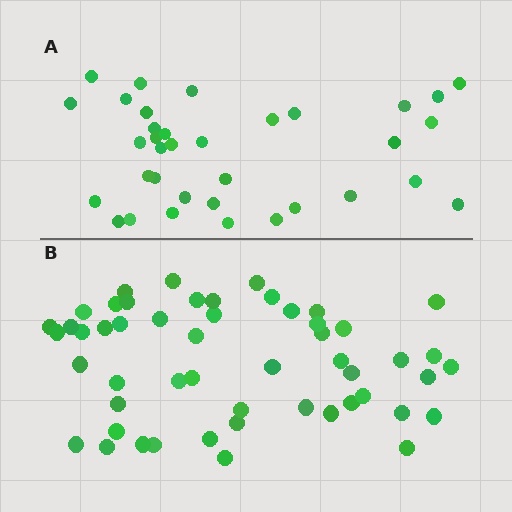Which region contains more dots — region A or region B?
Region B (the bottom region) has more dots.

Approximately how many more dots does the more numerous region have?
Region B has approximately 15 more dots than region A.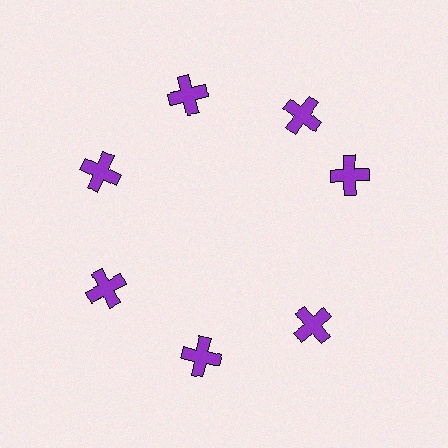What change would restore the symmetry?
The symmetry would be restored by rotating it back into even spacing with its neighbors so that all 7 crosses sit at equal angles and equal distance from the center.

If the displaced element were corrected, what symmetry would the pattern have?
It would have 7-fold rotational symmetry — the pattern would map onto itself every 51 degrees.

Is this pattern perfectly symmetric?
No. The 7 purple crosses are arranged in a ring, but one element near the 3 o'clock position is rotated out of alignment along the ring, breaking the 7-fold rotational symmetry.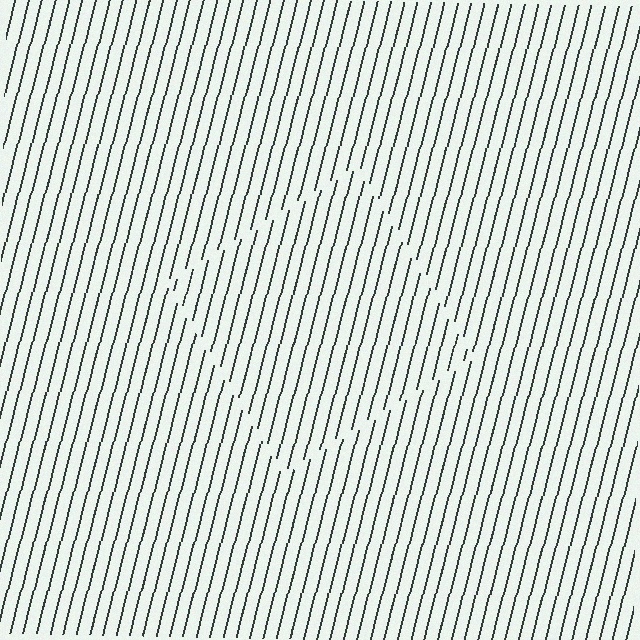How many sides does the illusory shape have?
4 sides — the line-ends trace a square.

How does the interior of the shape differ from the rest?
The interior of the shape contains the same grating, shifted by half a period — the contour is defined by the phase discontinuity where line-ends from the inner and outer gratings abut.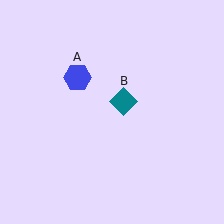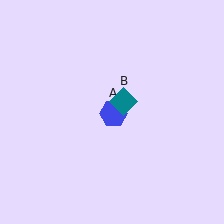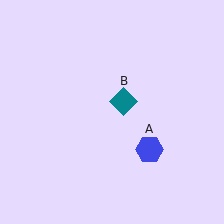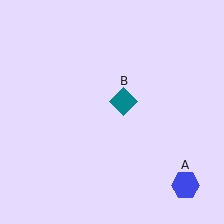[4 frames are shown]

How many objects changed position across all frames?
1 object changed position: blue hexagon (object A).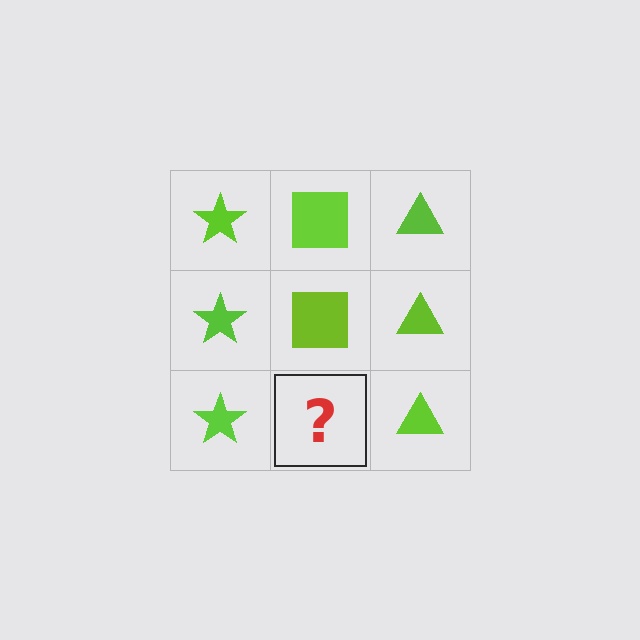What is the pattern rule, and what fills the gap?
The rule is that each column has a consistent shape. The gap should be filled with a lime square.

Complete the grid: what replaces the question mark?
The question mark should be replaced with a lime square.